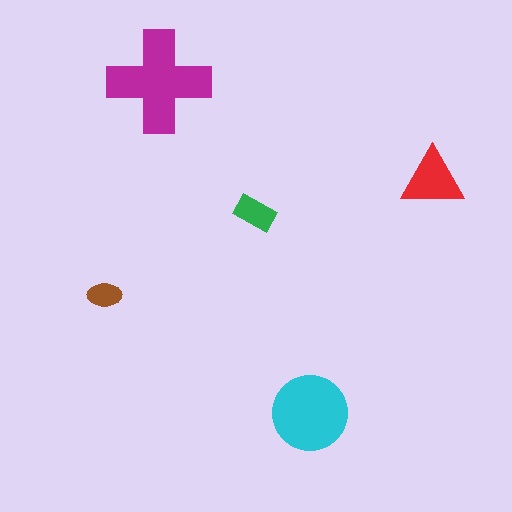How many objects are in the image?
There are 5 objects in the image.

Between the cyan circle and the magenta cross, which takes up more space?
The magenta cross.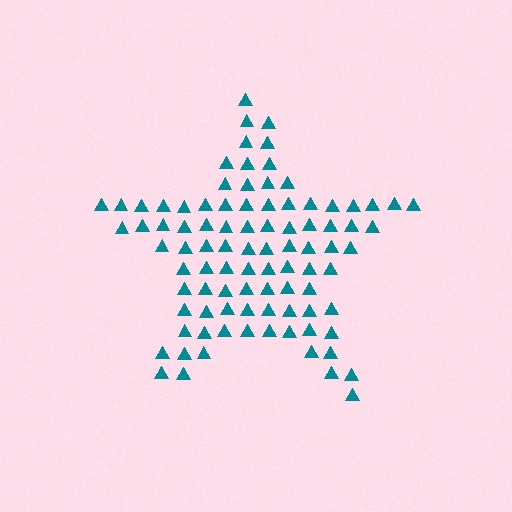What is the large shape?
The large shape is a star.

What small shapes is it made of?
It is made of small triangles.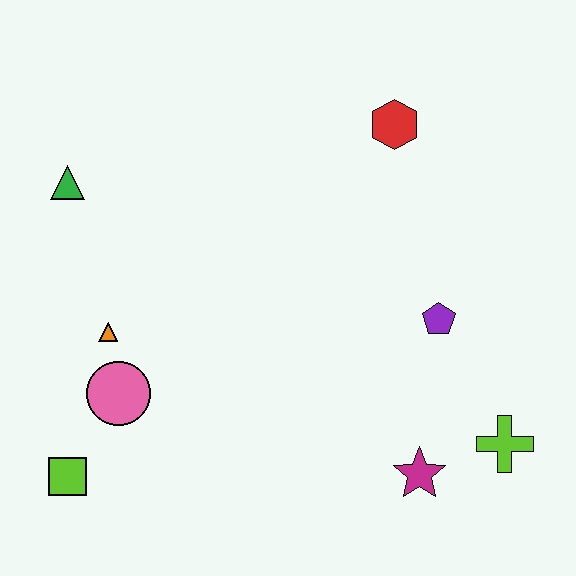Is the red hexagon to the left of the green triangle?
No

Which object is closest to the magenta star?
The lime cross is closest to the magenta star.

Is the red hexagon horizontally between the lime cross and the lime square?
Yes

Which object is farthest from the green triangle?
The lime cross is farthest from the green triangle.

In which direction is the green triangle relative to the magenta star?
The green triangle is to the left of the magenta star.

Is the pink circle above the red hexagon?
No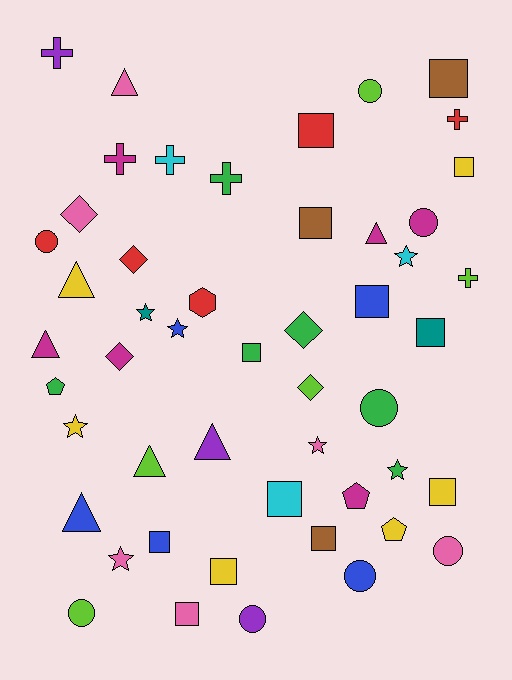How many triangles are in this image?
There are 7 triangles.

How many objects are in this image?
There are 50 objects.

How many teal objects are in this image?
There are 2 teal objects.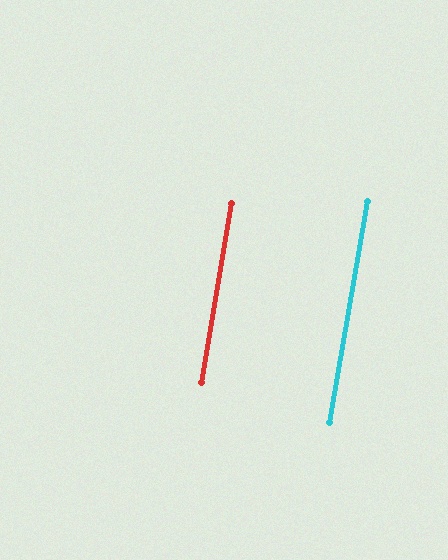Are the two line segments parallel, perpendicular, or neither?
Parallel — their directions differ by only 0.3°.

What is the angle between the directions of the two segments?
Approximately 0 degrees.